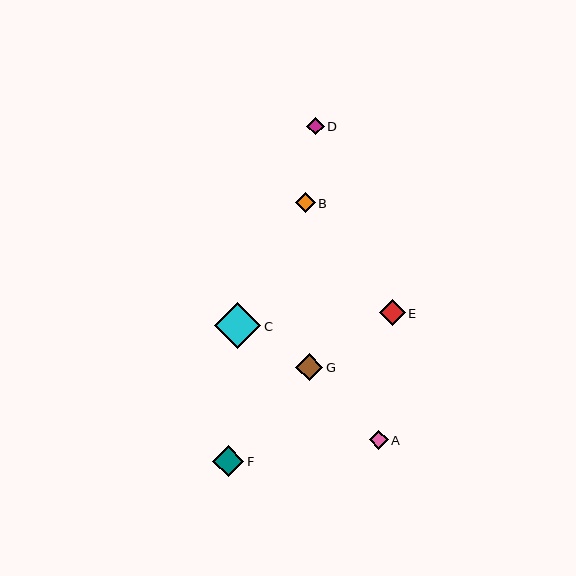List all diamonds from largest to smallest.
From largest to smallest: C, F, G, E, B, A, D.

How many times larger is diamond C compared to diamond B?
Diamond C is approximately 2.3 times the size of diamond B.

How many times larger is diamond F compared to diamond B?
Diamond F is approximately 1.6 times the size of diamond B.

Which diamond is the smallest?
Diamond D is the smallest with a size of approximately 17 pixels.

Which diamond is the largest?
Diamond C is the largest with a size of approximately 46 pixels.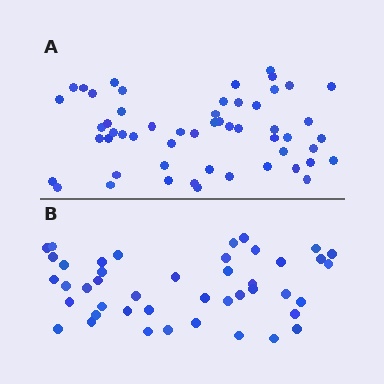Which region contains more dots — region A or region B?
Region A (the top region) has more dots.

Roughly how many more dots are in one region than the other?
Region A has roughly 10 or so more dots than region B.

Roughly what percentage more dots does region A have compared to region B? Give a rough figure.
About 25% more.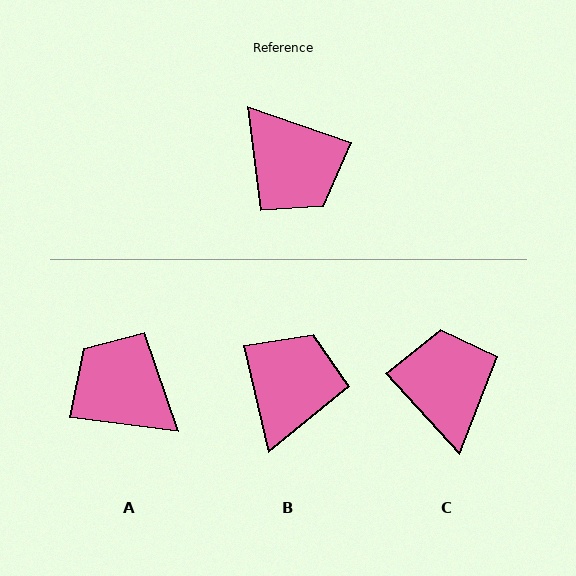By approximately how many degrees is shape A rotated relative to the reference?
Approximately 168 degrees clockwise.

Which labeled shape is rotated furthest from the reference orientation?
A, about 168 degrees away.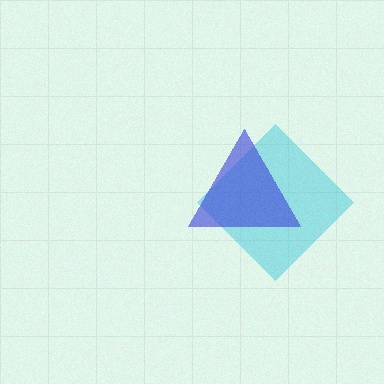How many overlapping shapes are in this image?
There are 2 overlapping shapes in the image.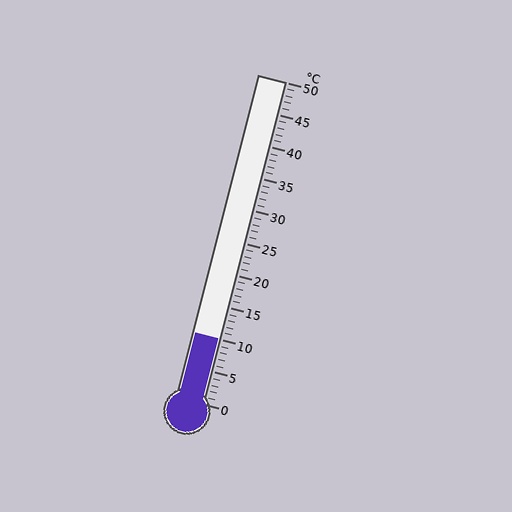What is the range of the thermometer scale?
The thermometer scale ranges from 0°C to 50°C.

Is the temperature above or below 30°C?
The temperature is below 30°C.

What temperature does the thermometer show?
The thermometer shows approximately 10°C.